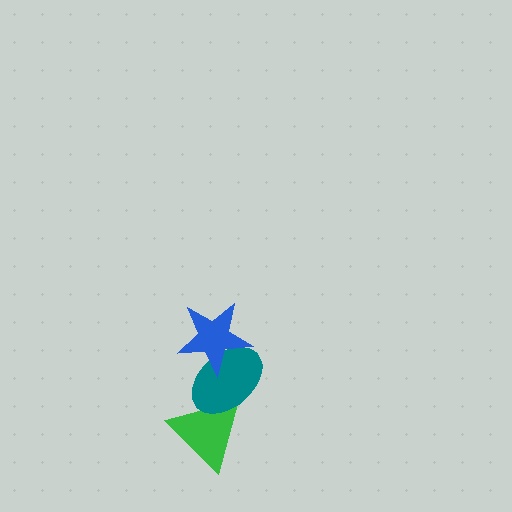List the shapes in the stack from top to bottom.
From top to bottom: the blue star, the teal ellipse, the green triangle.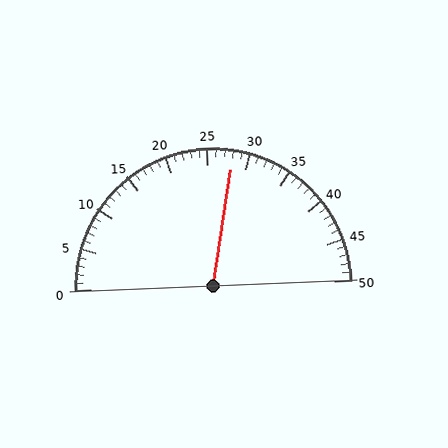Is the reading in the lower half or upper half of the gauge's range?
The reading is in the upper half of the range (0 to 50).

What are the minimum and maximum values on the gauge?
The gauge ranges from 0 to 50.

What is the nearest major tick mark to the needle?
The nearest major tick mark is 30.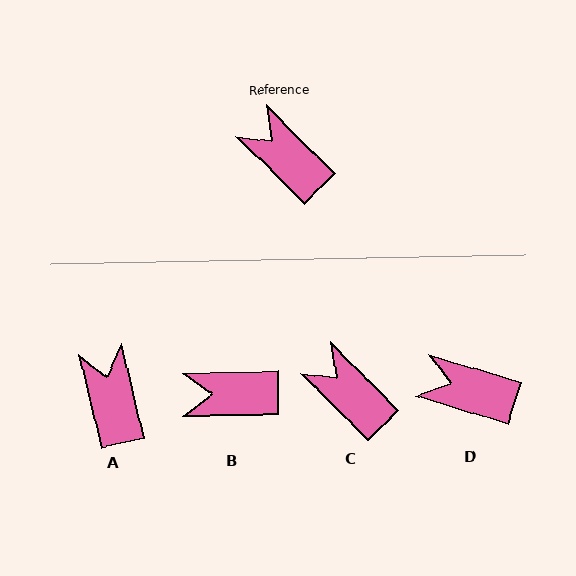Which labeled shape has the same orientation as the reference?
C.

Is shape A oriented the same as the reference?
No, it is off by about 32 degrees.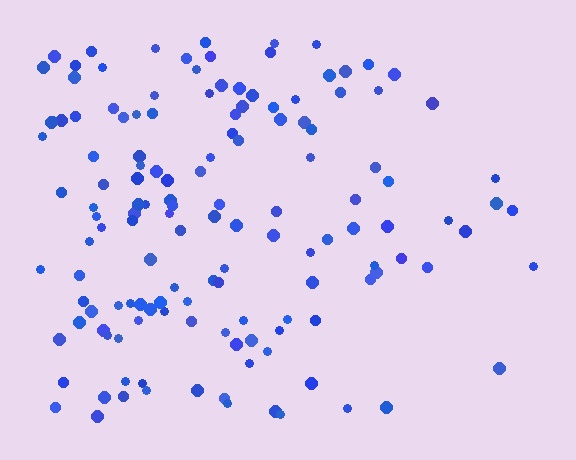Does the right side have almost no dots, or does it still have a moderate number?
Still a moderate number, just noticeably fewer than the left.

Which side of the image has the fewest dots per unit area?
The right.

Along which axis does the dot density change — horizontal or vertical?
Horizontal.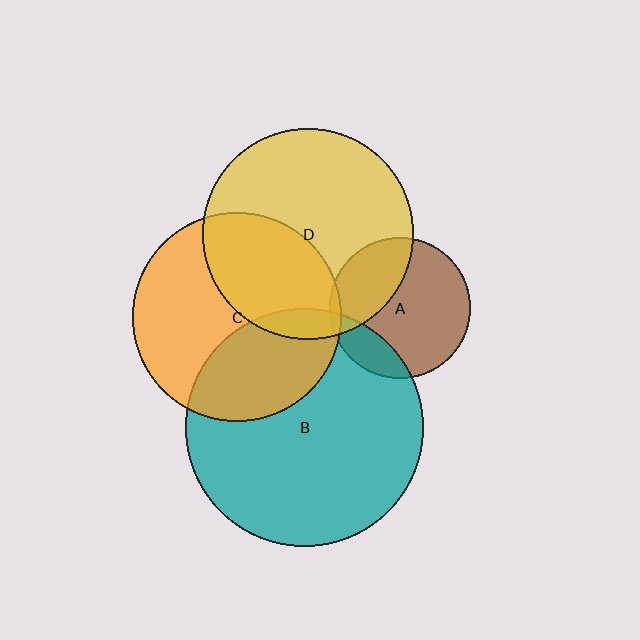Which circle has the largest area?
Circle B (teal).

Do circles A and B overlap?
Yes.